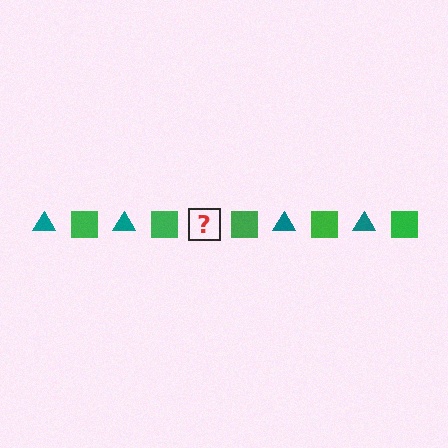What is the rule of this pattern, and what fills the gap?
The rule is that the pattern alternates between teal triangle and green square. The gap should be filled with a teal triangle.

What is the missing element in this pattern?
The missing element is a teal triangle.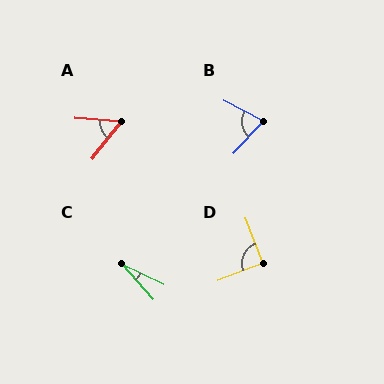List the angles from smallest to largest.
C (22°), A (56°), B (74°), D (90°).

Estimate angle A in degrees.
Approximately 56 degrees.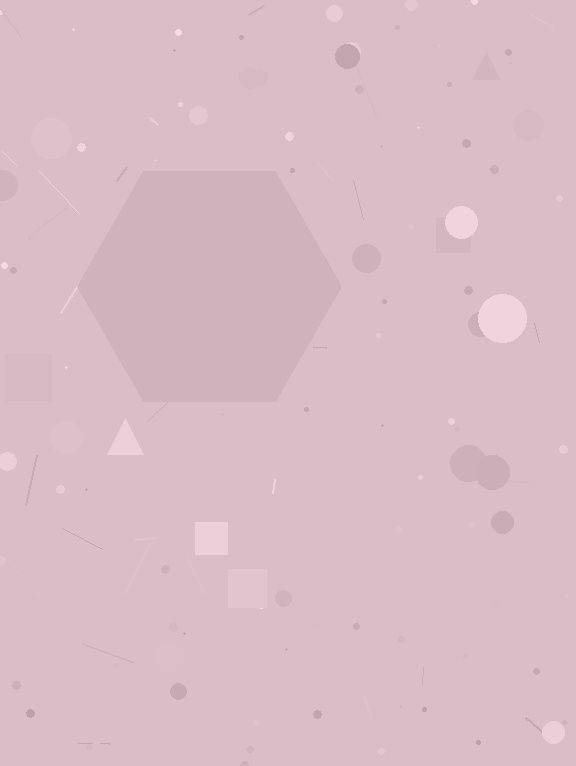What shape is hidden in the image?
A hexagon is hidden in the image.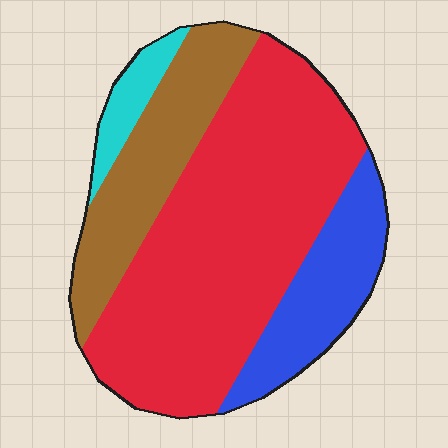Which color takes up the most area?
Red, at roughly 55%.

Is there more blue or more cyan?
Blue.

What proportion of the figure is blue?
Blue takes up about one sixth (1/6) of the figure.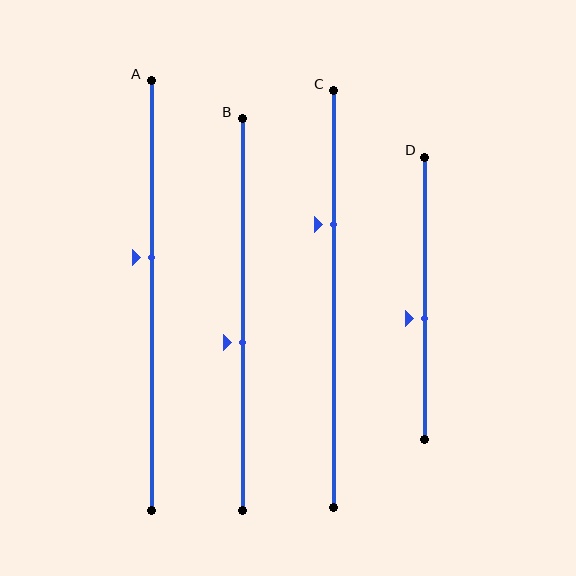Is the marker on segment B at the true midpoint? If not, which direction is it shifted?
No, the marker on segment B is shifted downward by about 7% of the segment length.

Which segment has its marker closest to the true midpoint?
Segment B has its marker closest to the true midpoint.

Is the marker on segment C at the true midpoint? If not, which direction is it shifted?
No, the marker on segment C is shifted upward by about 18% of the segment length.